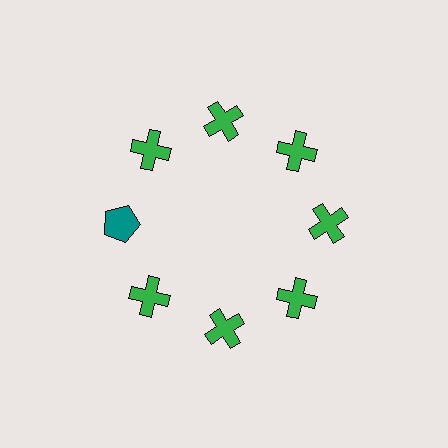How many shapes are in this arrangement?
There are 8 shapes arranged in a ring pattern.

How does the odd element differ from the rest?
It differs in both color (teal instead of green) and shape (pentagon instead of cross).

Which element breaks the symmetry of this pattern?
The teal pentagon at roughly the 9 o'clock position breaks the symmetry. All other shapes are green crosses.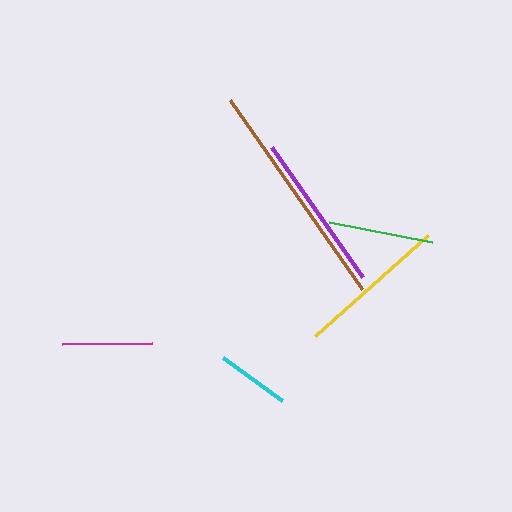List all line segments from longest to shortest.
From longest to shortest: brown, purple, yellow, green, magenta, cyan.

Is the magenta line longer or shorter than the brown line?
The brown line is longer than the magenta line.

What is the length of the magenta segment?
The magenta segment is approximately 89 pixels long.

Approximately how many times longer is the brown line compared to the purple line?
The brown line is approximately 1.5 times the length of the purple line.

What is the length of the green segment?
The green segment is approximately 105 pixels long.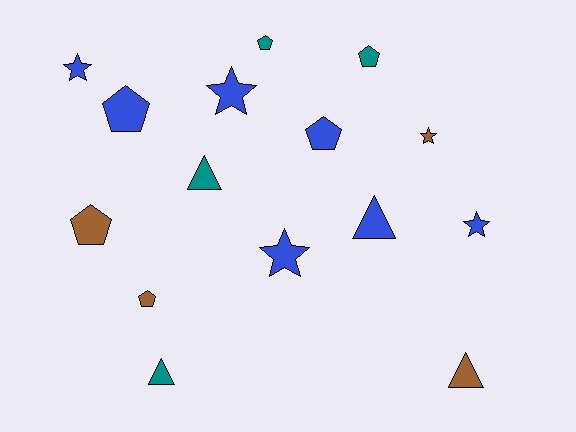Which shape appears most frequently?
Pentagon, with 6 objects.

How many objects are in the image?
There are 15 objects.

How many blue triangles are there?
There is 1 blue triangle.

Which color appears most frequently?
Blue, with 7 objects.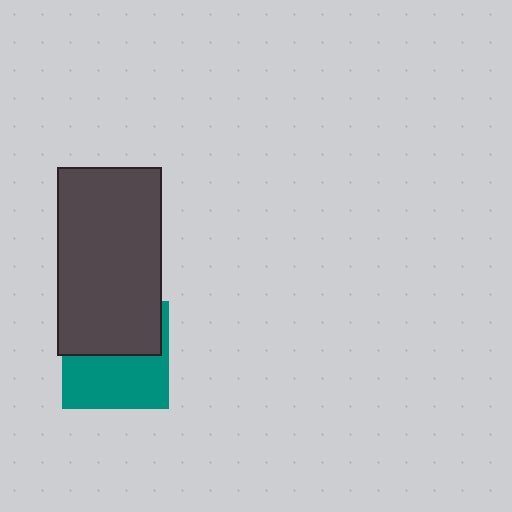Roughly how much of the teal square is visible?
About half of it is visible (roughly 54%).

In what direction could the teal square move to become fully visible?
The teal square could move down. That would shift it out from behind the dark gray rectangle entirely.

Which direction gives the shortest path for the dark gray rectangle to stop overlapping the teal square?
Moving up gives the shortest separation.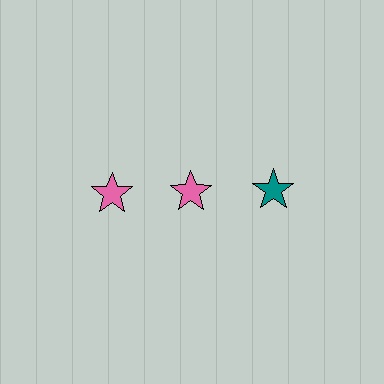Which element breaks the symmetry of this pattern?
The teal star in the top row, center column breaks the symmetry. All other shapes are pink stars.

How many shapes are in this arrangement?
There are 3 shapes arranged in a grid pattern.